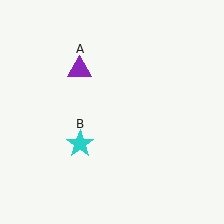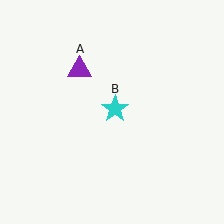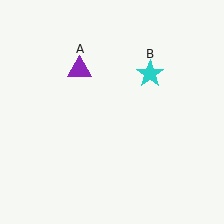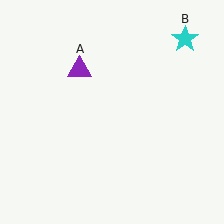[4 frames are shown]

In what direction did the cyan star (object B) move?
The cyan star (object B) moved up and to the right.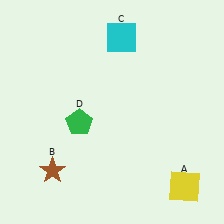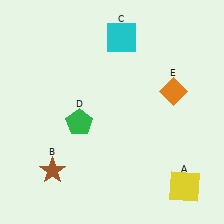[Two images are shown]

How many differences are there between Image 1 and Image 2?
There is 1 difference between the two images.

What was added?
An orange diamond (E) was added in Image 2.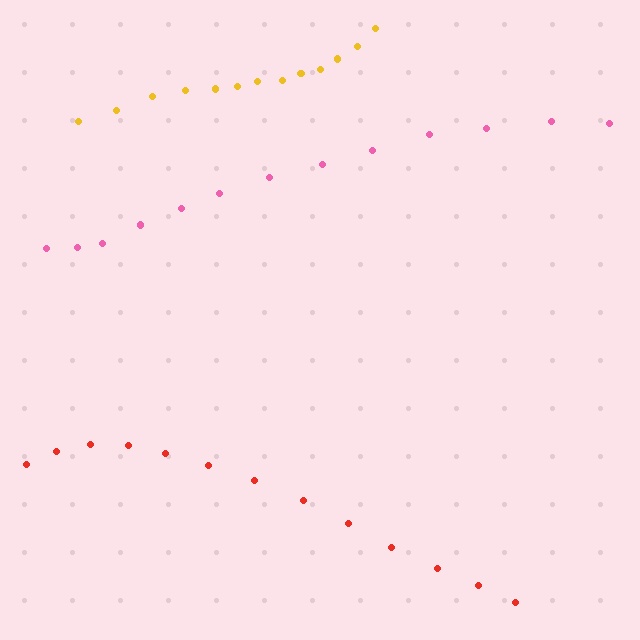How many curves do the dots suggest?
There are 3 distinct paths.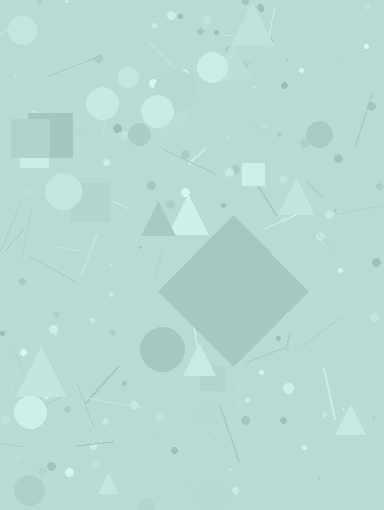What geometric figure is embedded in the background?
A diamond is embedded in the background.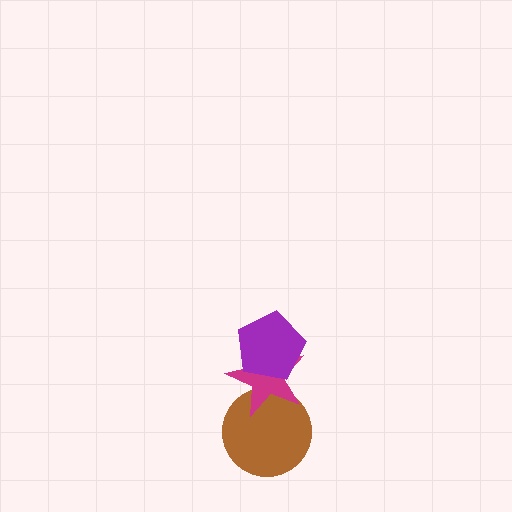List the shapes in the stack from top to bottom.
From top to bottom: the purple pentagon, the magenta star, the brown circle.